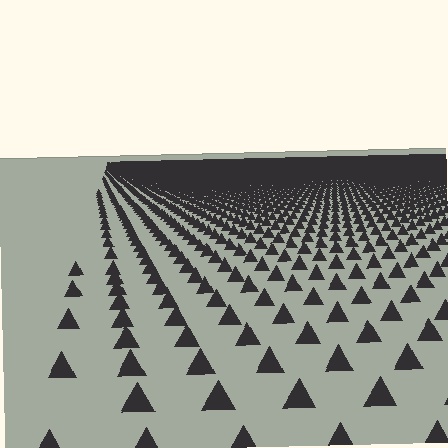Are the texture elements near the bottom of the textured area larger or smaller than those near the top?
Larger. Near the bottom, elements are closer to the viewer and appear at a bigger on-screen size.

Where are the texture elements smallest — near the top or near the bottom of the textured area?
Near the top.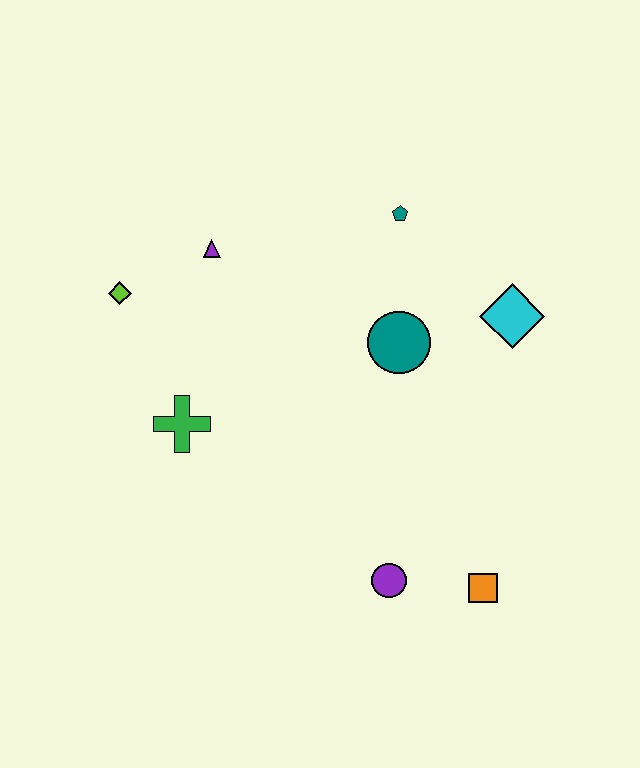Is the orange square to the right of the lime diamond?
Yes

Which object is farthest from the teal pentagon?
The orange square is farthest from the teal pentagon.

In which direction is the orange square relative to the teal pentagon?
The orange square is below the teal pentagon.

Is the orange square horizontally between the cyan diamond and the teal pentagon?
Yes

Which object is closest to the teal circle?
The cyan diamond is closest to the teal circle.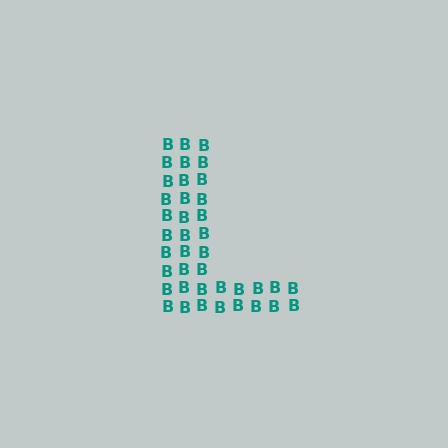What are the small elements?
The small elements are letter B's.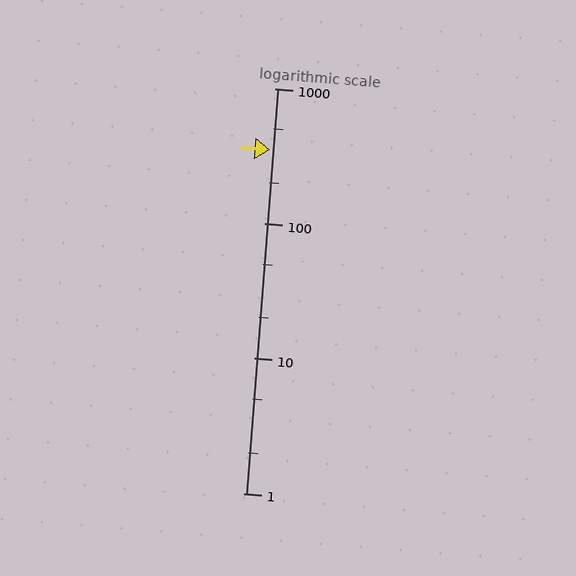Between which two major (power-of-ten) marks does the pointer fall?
The pointer is between 100 and 1000.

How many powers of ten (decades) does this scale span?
The scale spans 3 decades, from 1 to 1000.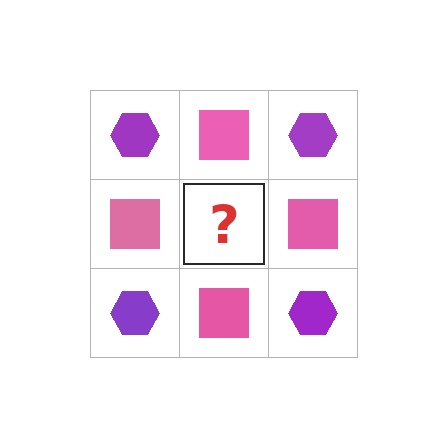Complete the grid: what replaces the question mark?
The question mark should be replaced with a purple hexagon.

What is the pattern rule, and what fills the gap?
The rule is that it alternates purple hexagon and pink square in a checkerboard pattern. The gap should be filled with a purple hexagon.